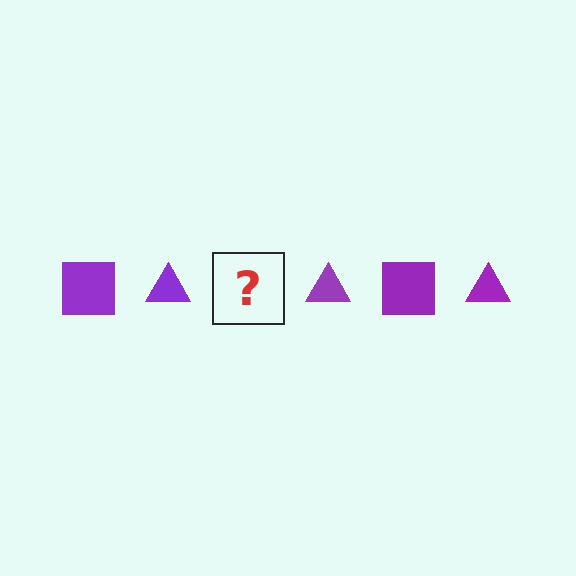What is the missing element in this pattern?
The missing element is a purple square.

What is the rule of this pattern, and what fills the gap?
The rule is that the pattern cycles through square, triangle shapes in purple. The gap should be filled with a purple square.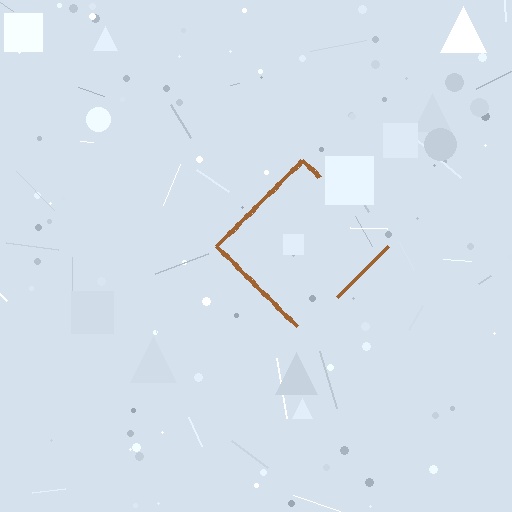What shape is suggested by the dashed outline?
The dashed outline suggests a diamond.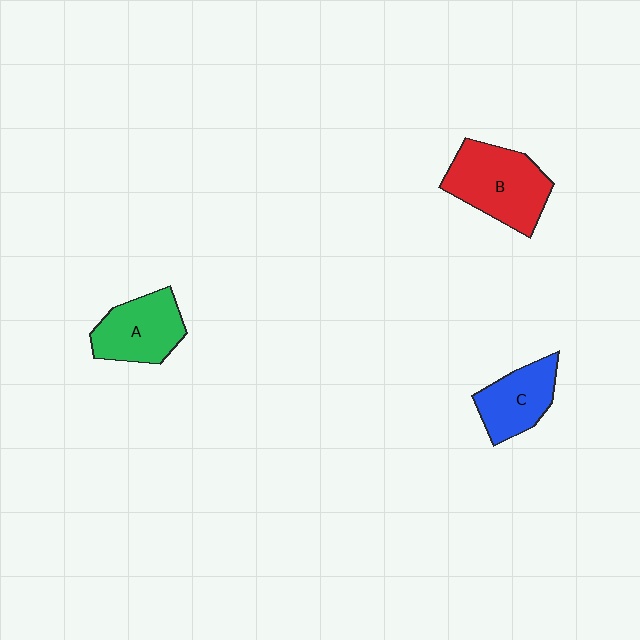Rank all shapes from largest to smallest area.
From largest to smallest: B (red), A (green), C (blue).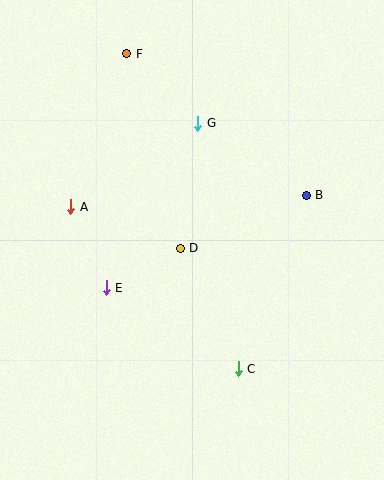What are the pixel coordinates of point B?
Point B is at (306, 195).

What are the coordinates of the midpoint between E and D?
The midpoint between E and D is at (143, 268).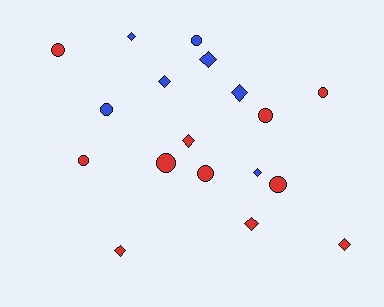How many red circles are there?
There are 7 red circles.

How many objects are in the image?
There are 18 objects.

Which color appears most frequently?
Red, with 11 objects.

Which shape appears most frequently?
Circle, with 9 objects.